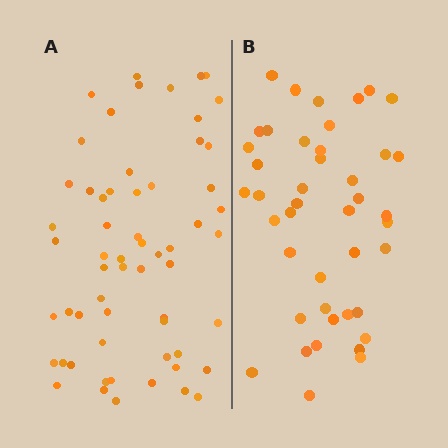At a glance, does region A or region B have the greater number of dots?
Region A (the left region) has more dots.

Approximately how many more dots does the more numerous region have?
Region A has approximately 15 more dots than region B.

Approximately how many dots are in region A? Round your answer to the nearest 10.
About 60 dots.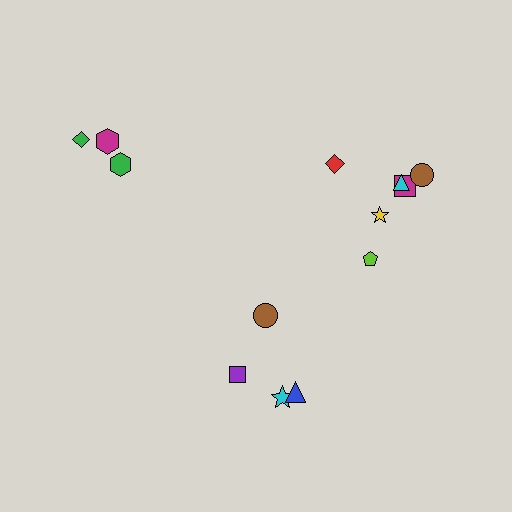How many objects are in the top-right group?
There are 6 objects.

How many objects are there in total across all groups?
There are 13 objects.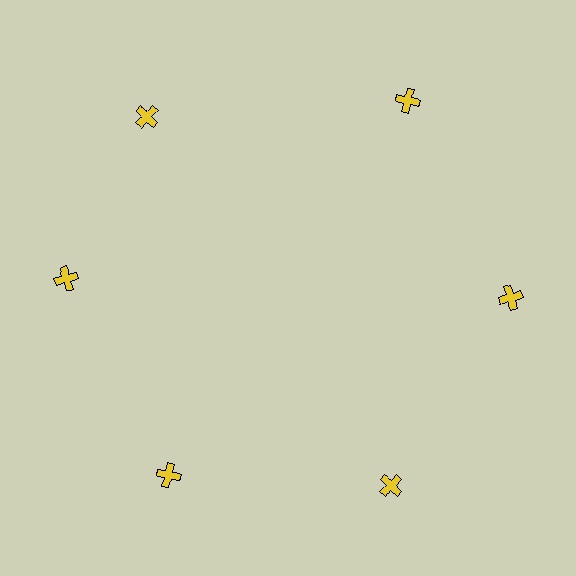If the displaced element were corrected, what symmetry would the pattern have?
It would have 6-fold rotational symmetry — the pattern would map onto itself every 60 degrees.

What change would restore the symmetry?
The symmetry would be restored by rotating it back into even spacing with its neighbors so that all 6 crosses sit at equal angles and equal distance from the center.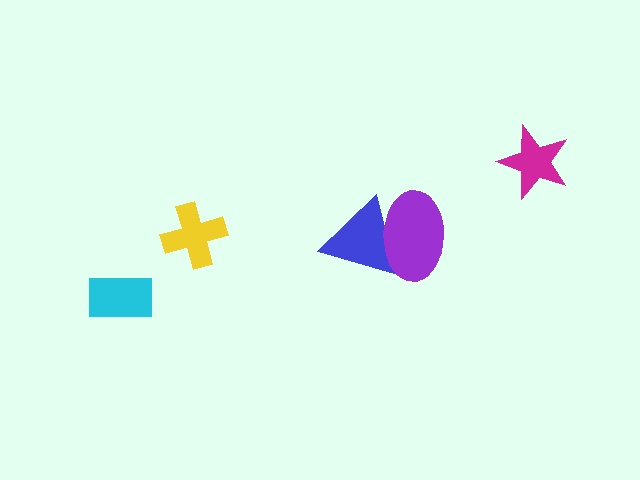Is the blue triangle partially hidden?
Yes, it is partially covered by another shape.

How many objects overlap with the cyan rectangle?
0 objects overlap with the cyan rectangle.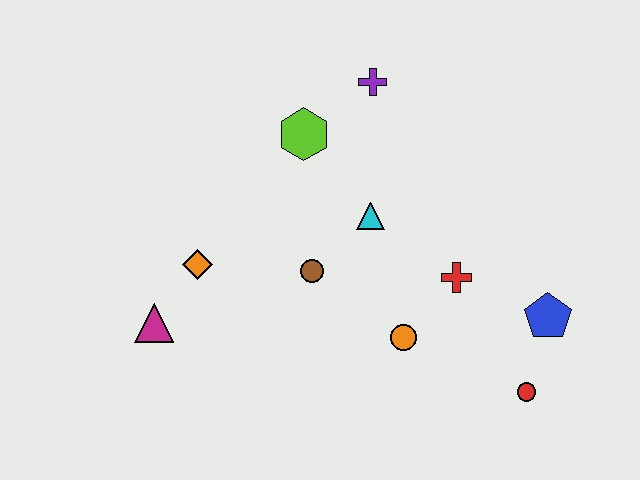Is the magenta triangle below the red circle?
No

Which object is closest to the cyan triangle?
The brown circle is closest to the cyan triangle.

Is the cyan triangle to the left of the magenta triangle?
No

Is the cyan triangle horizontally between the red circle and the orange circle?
No